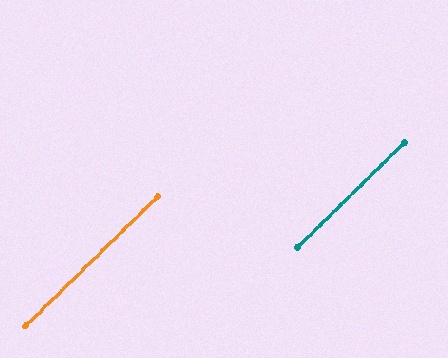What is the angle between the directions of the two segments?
Approximately 0 degrees.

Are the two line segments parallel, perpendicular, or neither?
Parallel — their directions differ by only 0.2°.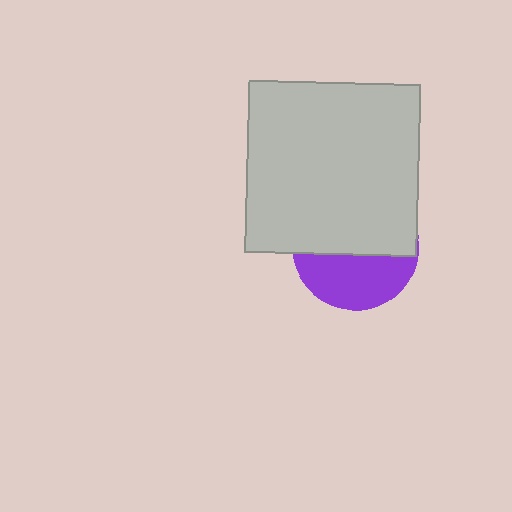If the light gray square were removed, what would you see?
You would see the complete purple circle.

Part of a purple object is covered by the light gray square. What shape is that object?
It is a circle.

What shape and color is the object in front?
The object in front is a light gray square.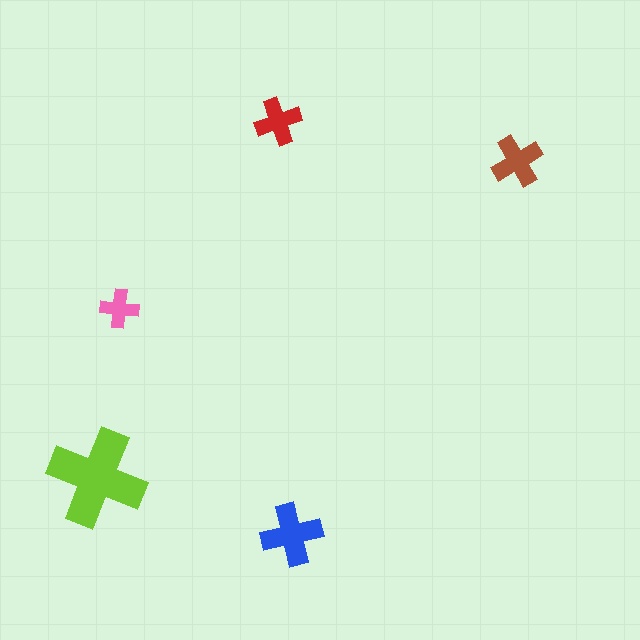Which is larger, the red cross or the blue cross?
The blue one.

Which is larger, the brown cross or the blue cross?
The blue one.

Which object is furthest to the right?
The brown cross is rightmost.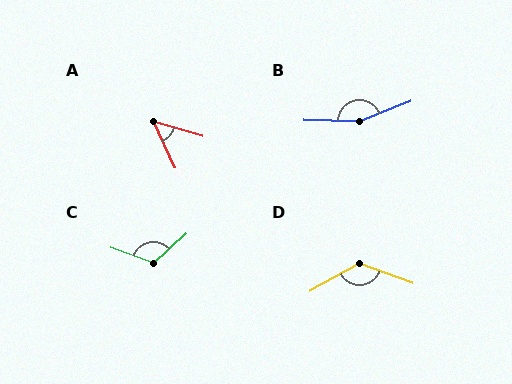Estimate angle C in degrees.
Approximately 117 degrees.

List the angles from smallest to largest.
A (49°), C (117°), D (130°), B (157°).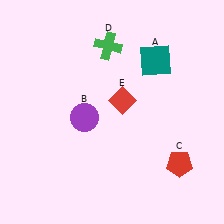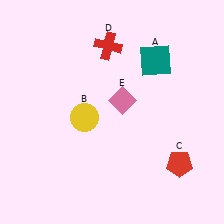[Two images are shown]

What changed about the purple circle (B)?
In Image 1, B is purple. In Image 2, it changed to yellow.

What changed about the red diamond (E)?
In Image 1, E is red. In Image 2, it changed to pink.